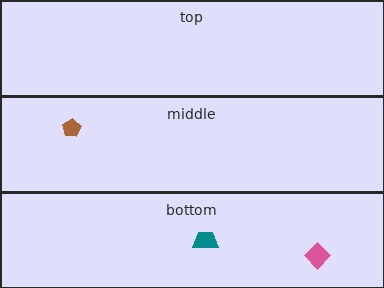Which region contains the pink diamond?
The bottom region.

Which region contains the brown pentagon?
The middle region.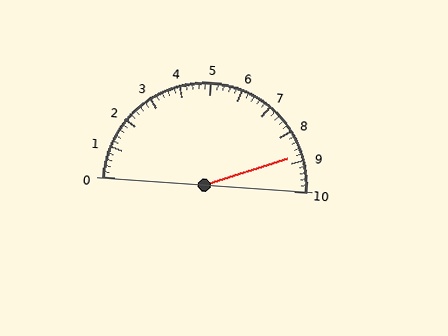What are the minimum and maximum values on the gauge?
The gauge ranges from 0 to 10.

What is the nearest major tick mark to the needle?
The nearest major tick mark is 9.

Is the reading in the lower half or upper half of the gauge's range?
The reading is in the upper half of the range (0 to 10).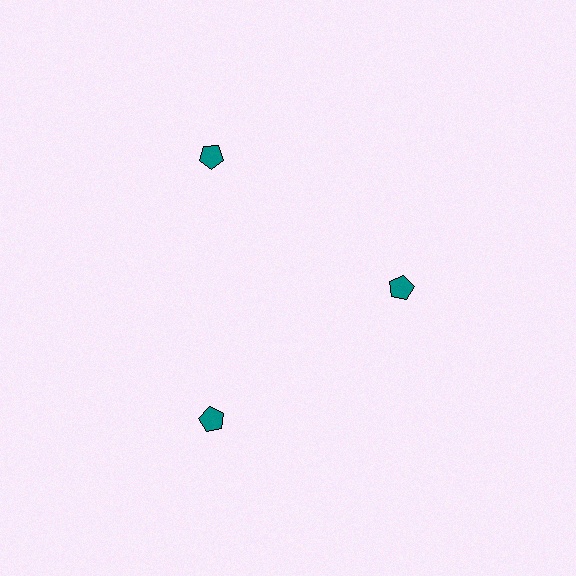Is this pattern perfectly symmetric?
No. The 3 teal pentagons are arranged in a ring, but one element near the 3 o'clock position is pulled inward toward the center, breaking the 3-fold rotational symmetry.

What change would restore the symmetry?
The symmetry would be restored by moving it outward, back onto the ring so that all 3 pentagons sit at equal angles and equal distance from the center.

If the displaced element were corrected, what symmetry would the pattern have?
It would have 3-fold rotational symmetry — the pattern would map onto itself every 120 degrees.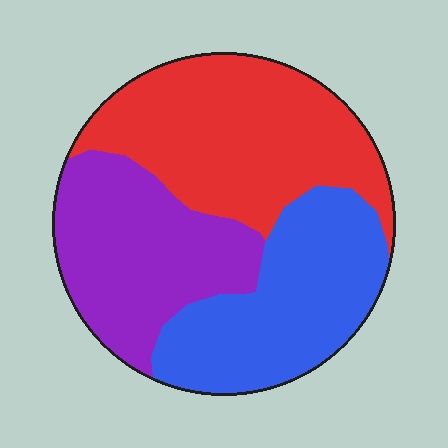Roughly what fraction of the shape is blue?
Blue takes up between a sixth and a third of the shape.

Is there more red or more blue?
Red.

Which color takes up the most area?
Red, at roughly 40%.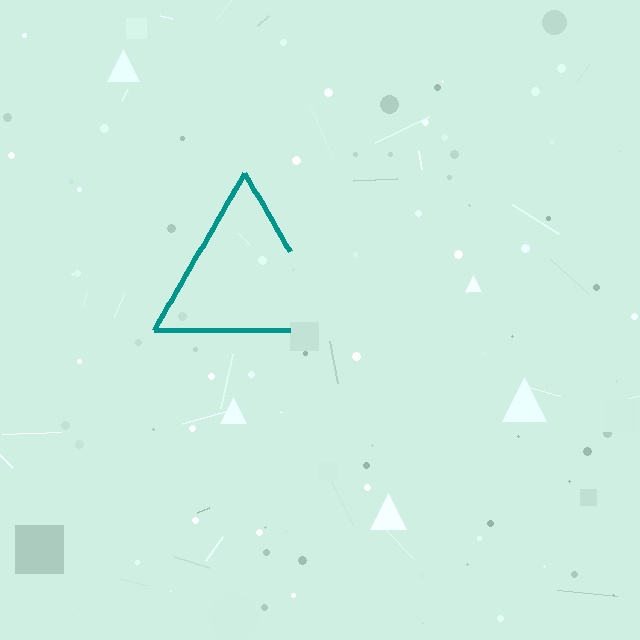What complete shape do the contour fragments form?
The contour fragments form a triangle.